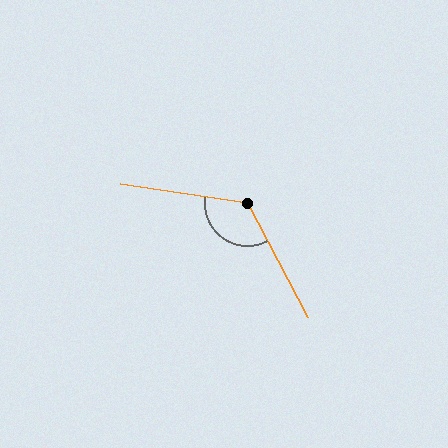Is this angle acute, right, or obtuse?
It is obtuse.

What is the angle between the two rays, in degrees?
Approximately 126 degrees.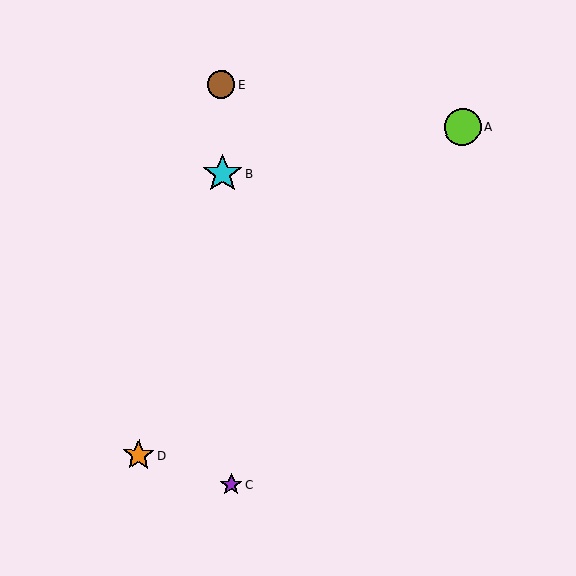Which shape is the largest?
The cyan star (labeled B) is the largest.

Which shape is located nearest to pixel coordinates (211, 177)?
The cyan star (labeled B) at (222, 174) is nearest to that location.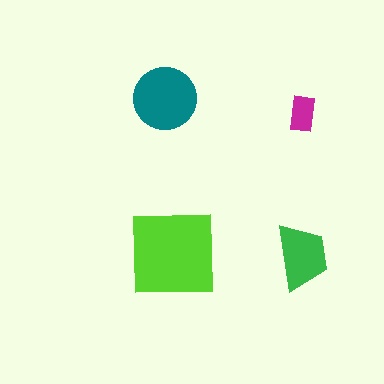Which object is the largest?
The lime square.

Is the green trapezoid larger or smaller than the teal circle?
Smaller.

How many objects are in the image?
There are 4 objects in the image.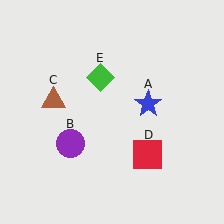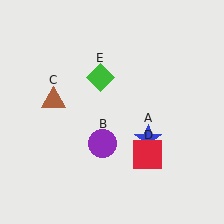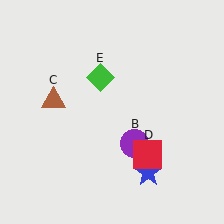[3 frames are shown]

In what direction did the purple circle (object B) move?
The purple circle (object B) moved right.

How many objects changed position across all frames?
2 objects changed position: blue star (object A), purple circle (object B).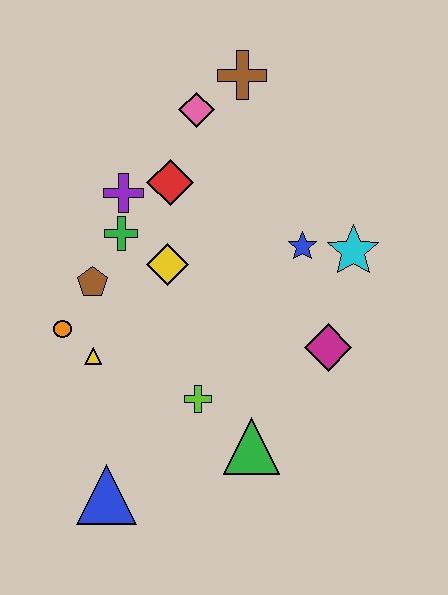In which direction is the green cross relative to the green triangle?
The green cross is above the green triangle.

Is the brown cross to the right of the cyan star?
No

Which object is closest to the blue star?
The cyan star is closest to the blue star.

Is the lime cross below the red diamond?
Yes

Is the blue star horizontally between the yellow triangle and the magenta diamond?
Yes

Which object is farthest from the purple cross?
The blue triangle is farthest from the purple cross.